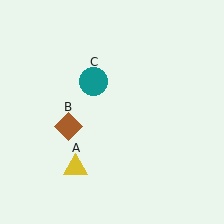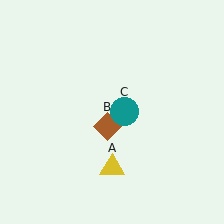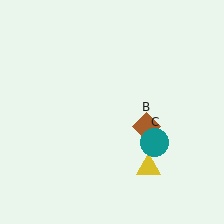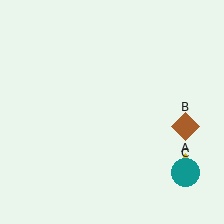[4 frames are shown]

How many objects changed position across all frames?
3 objects changed position: yellow triangle (object A), brown diamond (object B), teal circle (object C).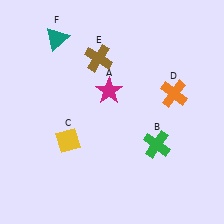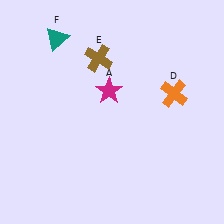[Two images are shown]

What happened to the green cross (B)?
The green cross (B) was removed in Image 2. It was in the bottom-right area of Image 1.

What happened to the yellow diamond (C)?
The yellow diamond (C) was removed in Image 2. It was in the bottom-left area of Image 1.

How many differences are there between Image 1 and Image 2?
There are 2 differences between the two images.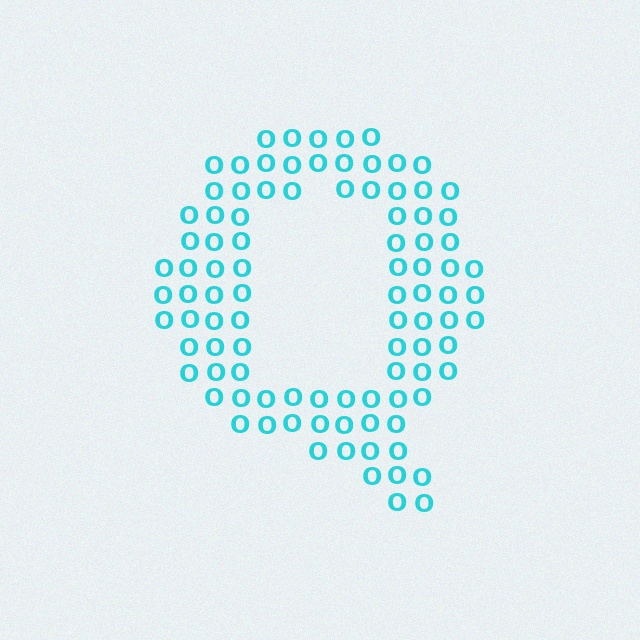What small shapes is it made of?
It is made of small letter O's.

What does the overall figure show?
The overall figure shows the letter Q.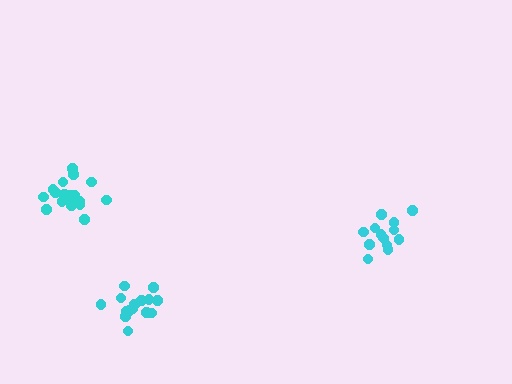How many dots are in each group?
Group 1: 16 dots, Group 2: 19 dots, Group 3: 13 dots (48 total).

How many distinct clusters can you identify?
There are 3 distinct clusters.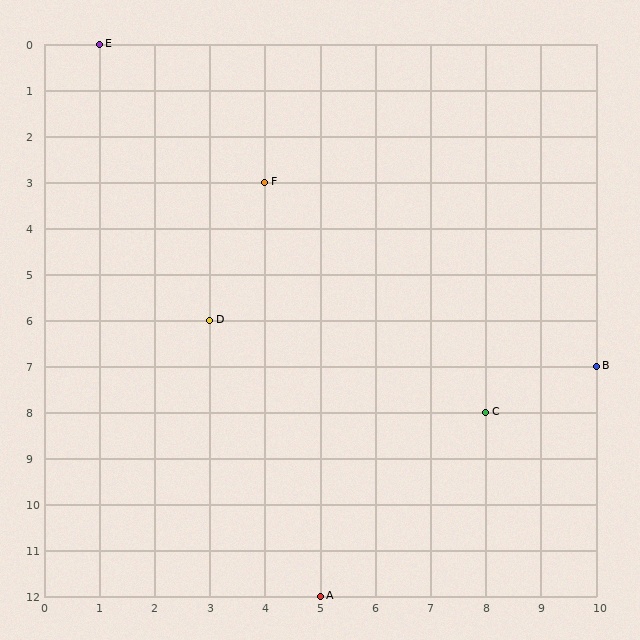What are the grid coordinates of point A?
Point A is at grid coordinates (5, 12).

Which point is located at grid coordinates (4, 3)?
Point F is at (4, 3).